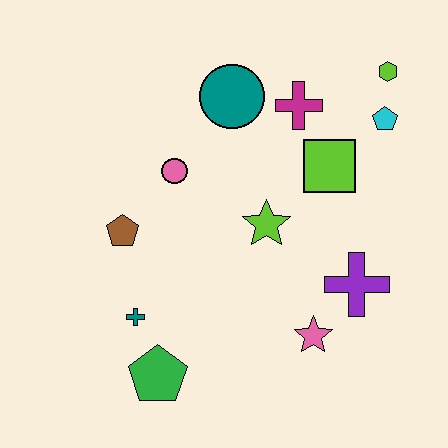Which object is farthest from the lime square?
The green pentagon is farthest from the lime square.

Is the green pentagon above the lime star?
No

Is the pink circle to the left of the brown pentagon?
No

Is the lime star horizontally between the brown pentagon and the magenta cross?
Yes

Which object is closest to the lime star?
The lime square is closest to the lime star.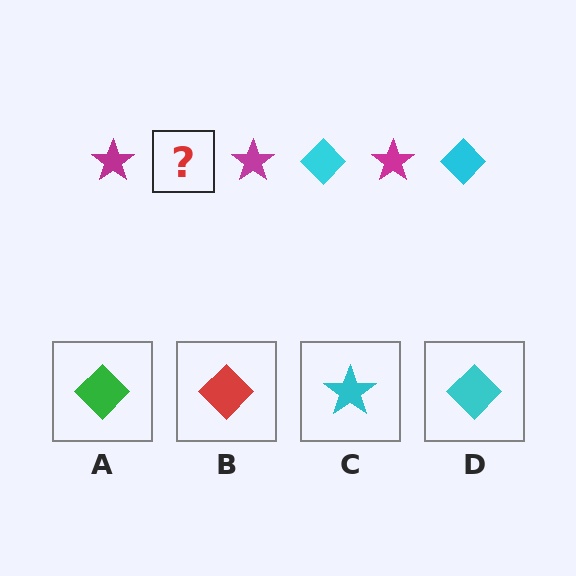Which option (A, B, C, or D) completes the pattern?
D.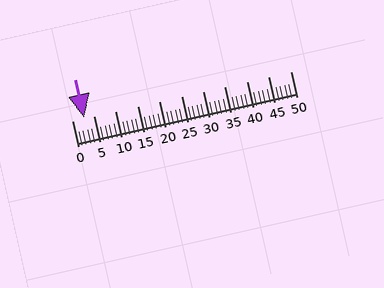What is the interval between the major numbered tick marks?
The major tick marks are spaced 5 units apart.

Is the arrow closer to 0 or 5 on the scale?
The arrow is closer to 5.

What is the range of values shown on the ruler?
The ruler shows values from 0 to 50.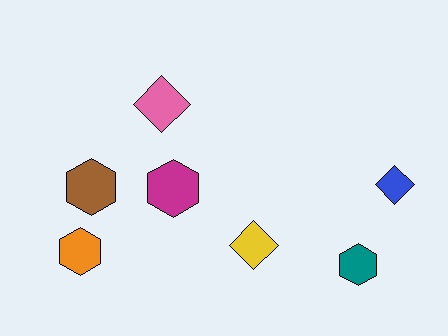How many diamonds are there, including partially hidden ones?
There are 3 diamonds.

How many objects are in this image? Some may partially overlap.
There are 7 objects.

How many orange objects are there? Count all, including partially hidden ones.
There is 1 orange object.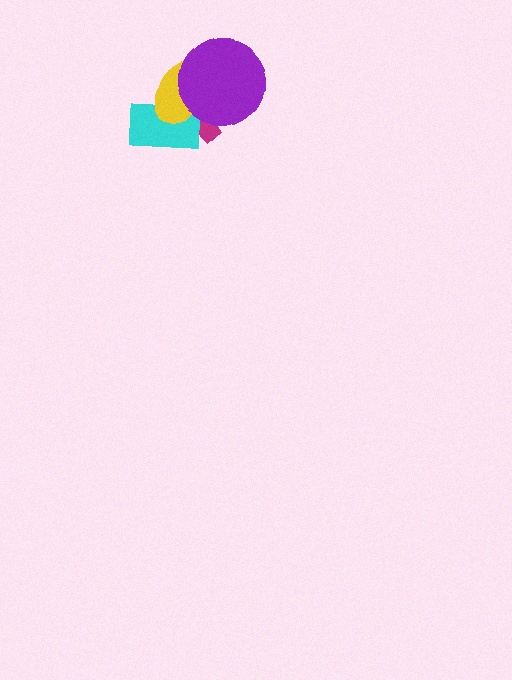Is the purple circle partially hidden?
No, no other shape covers it.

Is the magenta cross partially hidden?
Yes, it is partially covered by another shape.